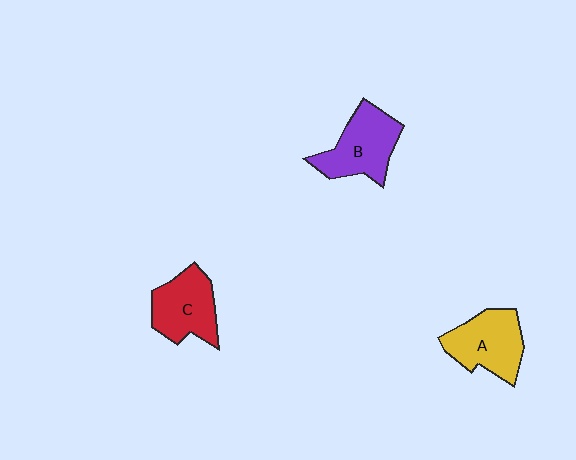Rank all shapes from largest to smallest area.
From largest to smallest: B (purple), A (yellow), C (red).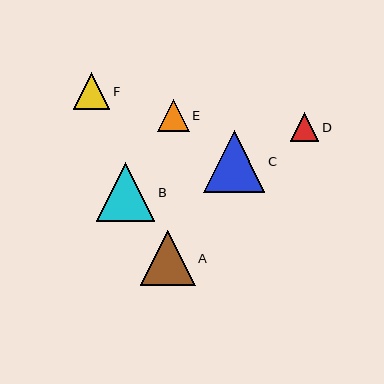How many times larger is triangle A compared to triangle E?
Triangle A is approximately 1.7 times the size of triangle E.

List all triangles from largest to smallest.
From largest to smallest: C, B, A, F, E, D.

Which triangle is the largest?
Triangle C is the largest with a size of approximately 62 pixels.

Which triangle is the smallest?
Triangle D is the smallest with a size of approximately 28 pixels.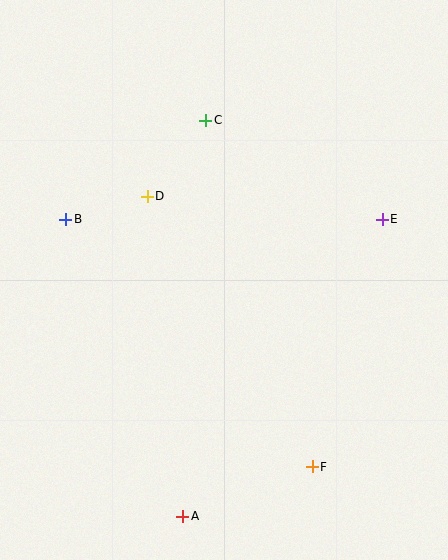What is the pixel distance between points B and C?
The distance between B and C is 171 pixels.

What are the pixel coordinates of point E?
Point E is at (382, 219).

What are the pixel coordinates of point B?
Point B is at (66, 219).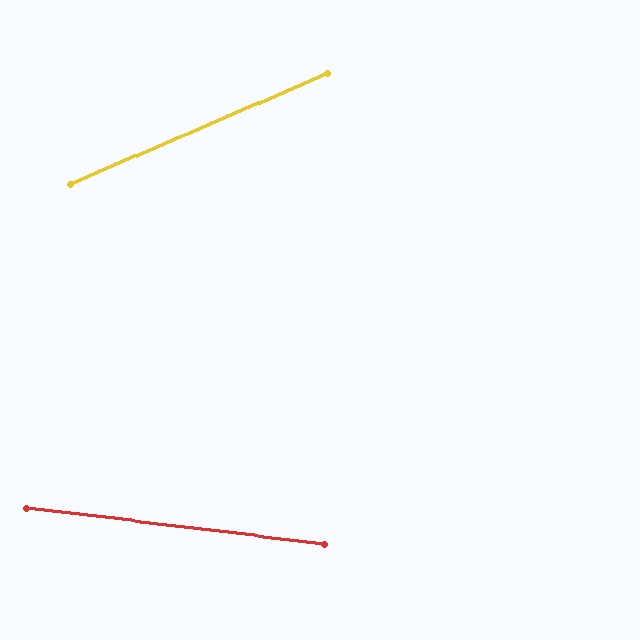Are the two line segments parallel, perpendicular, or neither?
Neither parallel nor perpendicular — they differ by about 30°.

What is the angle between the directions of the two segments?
Approximately 30 degrees.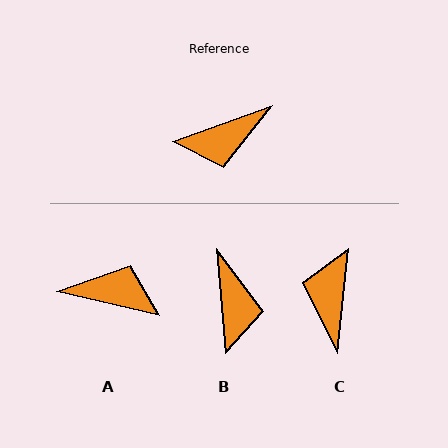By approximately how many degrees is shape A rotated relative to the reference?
Approximately 147 degrees counter-clockwise.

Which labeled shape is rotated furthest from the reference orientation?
A, about 147 degrees away.